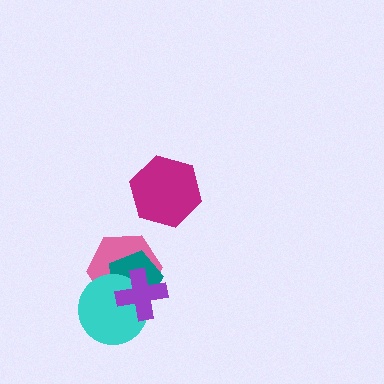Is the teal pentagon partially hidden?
Yes, it is partially covered by another shape.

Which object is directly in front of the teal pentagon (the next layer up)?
The cyan circle is directly in front of the teal pentagon.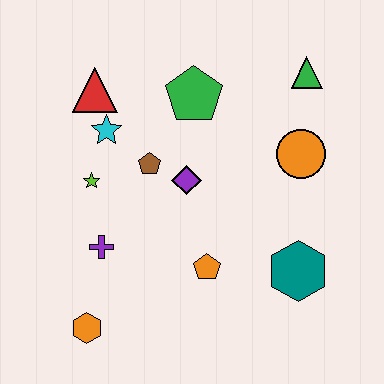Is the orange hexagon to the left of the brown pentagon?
Yes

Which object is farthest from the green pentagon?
The orange hexagon is farthest from the green pentagon.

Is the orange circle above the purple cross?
Yes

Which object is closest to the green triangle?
The orange circle is closest to the green triangle.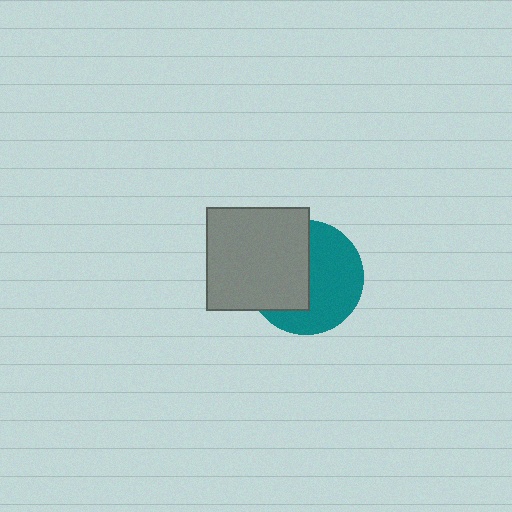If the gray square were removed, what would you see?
You would see the complete teal circle.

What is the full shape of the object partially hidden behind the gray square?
The partially hidden object is a teal circle.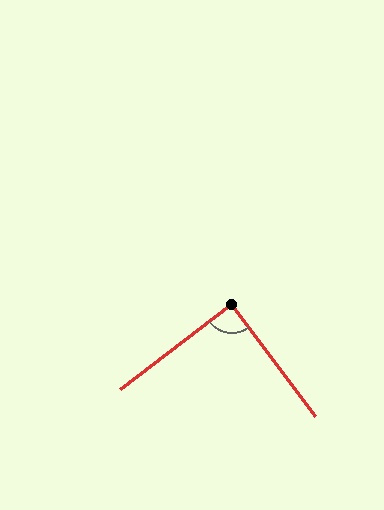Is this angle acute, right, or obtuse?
It is approximately a right angle.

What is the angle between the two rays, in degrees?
Approximately 89 degrees.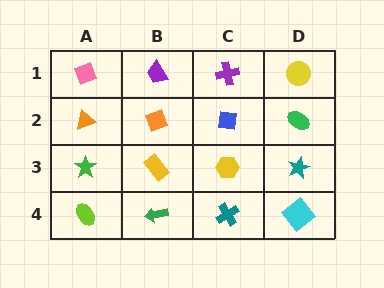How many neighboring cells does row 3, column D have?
3.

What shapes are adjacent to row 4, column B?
A yellow rectangle (row 3, column B), a lime ellipse (row 4, column A), a teal cross (row 4, column C).